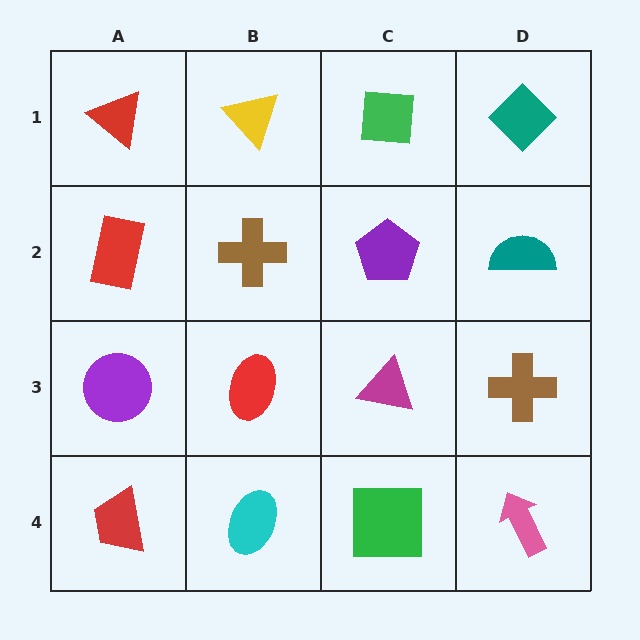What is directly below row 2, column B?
A red ellipse.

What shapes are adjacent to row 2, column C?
A green square (row 1, column C), a magenta triangle (row 3, column C), a brown cross (row 2, column B), a teal semicircle (row 2, column D).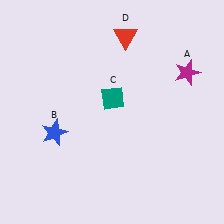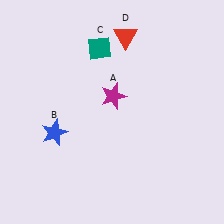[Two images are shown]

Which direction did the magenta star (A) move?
The magenta star (A) moved left.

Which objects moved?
The objects that moved are: the magenta star (A), the teal diamond (C).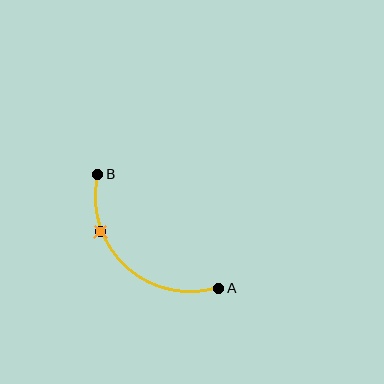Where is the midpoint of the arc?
The arc midpoint is the point on the curve farthest from the straight line joining A and B. It sits below and to the left of that line.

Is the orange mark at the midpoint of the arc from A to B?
No. The orange mark lies on the arc but is closer to endpoint B. The arc midpoint would be at the point on the curve equidistant along the arc from both A and B.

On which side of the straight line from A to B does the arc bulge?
The arc bulges below and to the left of the straight line connecting A and B.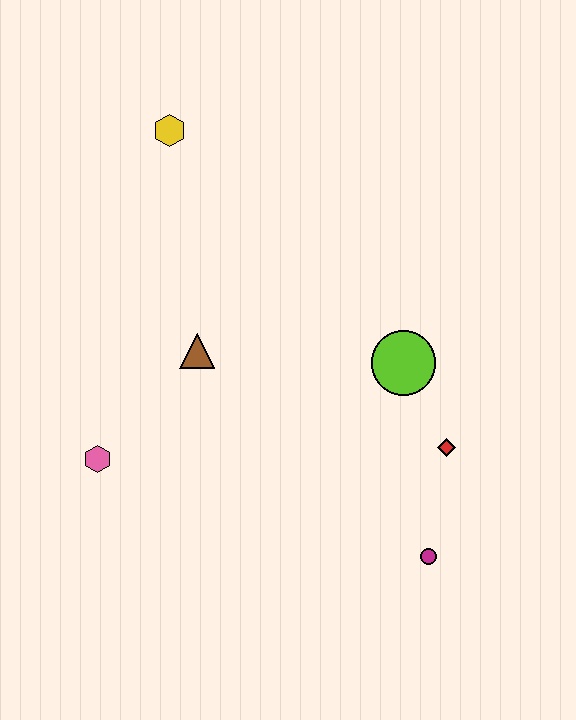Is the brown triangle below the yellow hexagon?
Yes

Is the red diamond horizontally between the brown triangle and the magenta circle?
No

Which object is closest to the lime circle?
The red diamond is closest to the lime circle.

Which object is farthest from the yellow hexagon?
The magenta circle is farthest from the yellow hexagon.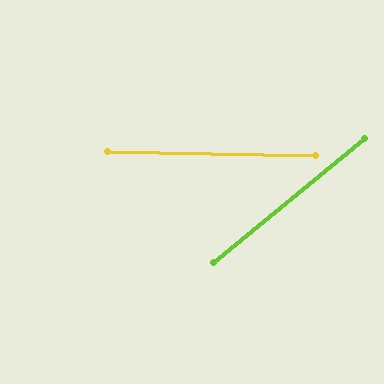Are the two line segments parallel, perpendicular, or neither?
Neither parallel nor perpendicular — they differ by about 41°.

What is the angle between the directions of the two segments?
Approximately 41 degrees.